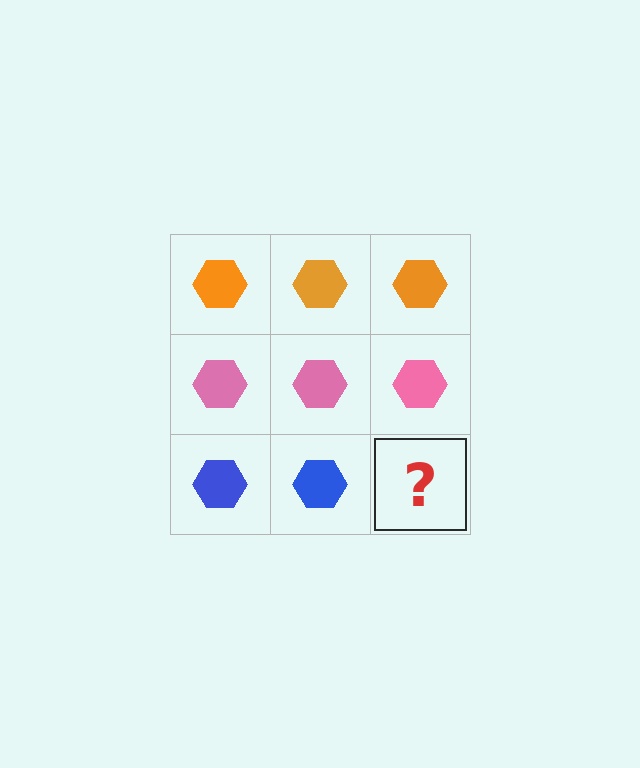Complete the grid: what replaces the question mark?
The question mark should be replaced with a blue hexagon.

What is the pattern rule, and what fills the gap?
The rule is that each row has a consistent color. The gap should be filled with a blue hexagon.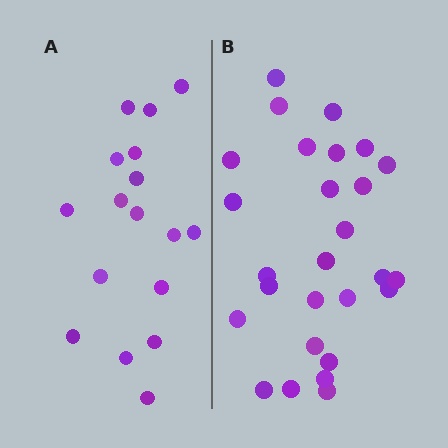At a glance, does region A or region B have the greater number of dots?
Region B (the right region) has more dots.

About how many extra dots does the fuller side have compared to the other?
Region B has roughly 10 or so more dots than region A.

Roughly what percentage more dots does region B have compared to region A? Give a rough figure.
About 60% more.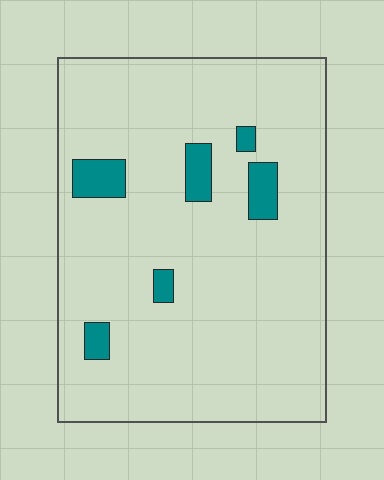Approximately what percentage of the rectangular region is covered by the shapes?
Approximately 10%.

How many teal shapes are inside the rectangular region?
6.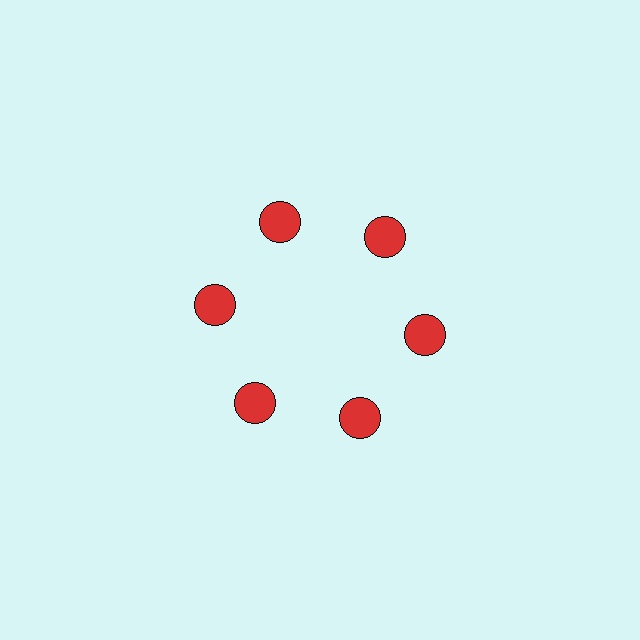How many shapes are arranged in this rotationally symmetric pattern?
There are 6 shapes, arranged in 6 groups of 1.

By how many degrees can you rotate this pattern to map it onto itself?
The pattern maps onto itself every 60 degrees of rotation.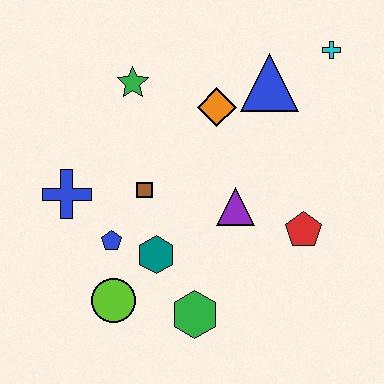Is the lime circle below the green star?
Yes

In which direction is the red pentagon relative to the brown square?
The red pentagon is to the right of the brown square.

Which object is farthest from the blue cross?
The cyan cross is farthest from the blue cross.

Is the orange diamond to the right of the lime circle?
Yes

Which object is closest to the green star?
The orange diamond is closest to the green star.